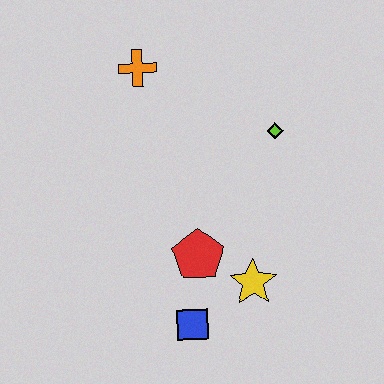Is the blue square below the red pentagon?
Yes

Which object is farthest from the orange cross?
The blue square is farthest from the orange cross.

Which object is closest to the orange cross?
The lime diamond is closest to the orange cross.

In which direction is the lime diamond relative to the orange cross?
The lime diamond is to the right of the orange cross.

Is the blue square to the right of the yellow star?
No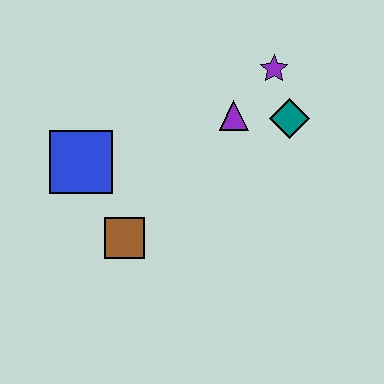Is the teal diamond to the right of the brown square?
Yes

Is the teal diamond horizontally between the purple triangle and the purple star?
No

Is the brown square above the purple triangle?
No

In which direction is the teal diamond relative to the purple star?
The teal diamond is below the purple star.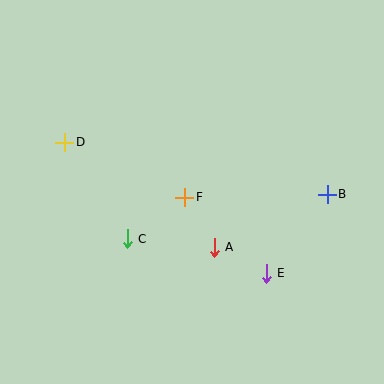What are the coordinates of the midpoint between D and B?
The midpoint between D and B is at (196, 168).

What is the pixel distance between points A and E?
The distance between A and E is 58 pixels.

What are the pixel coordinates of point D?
Point D is at (65, 142).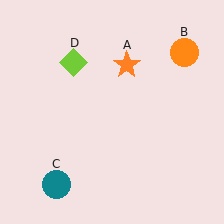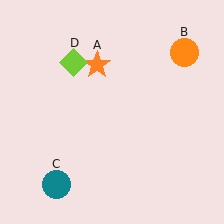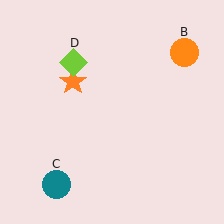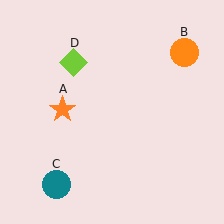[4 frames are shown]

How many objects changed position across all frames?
1 object changed position: orange star (object A).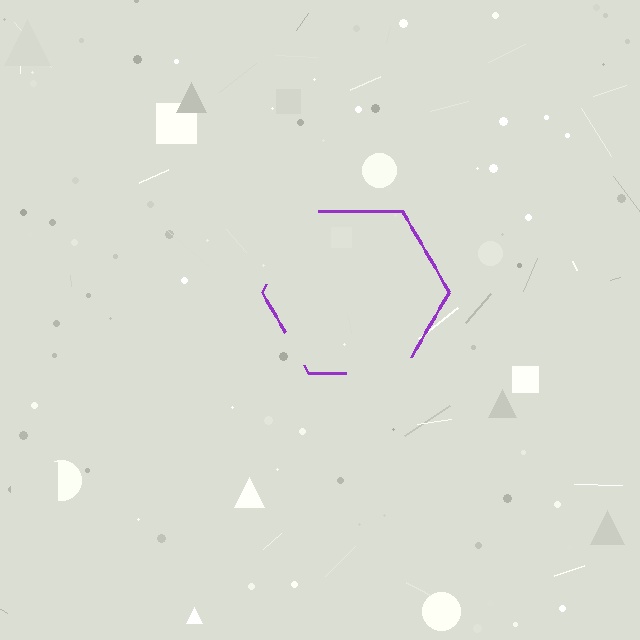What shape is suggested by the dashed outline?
The dashed outline suggests a hexagon.